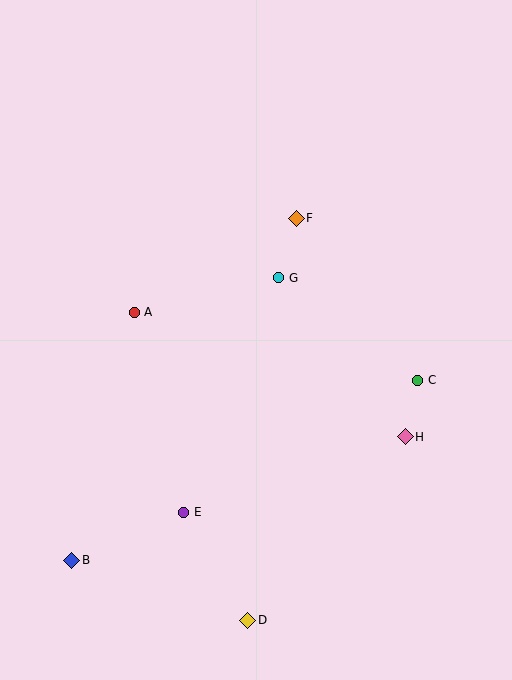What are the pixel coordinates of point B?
Point B is at (72, 560).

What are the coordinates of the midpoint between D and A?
The midpoint between D and A is at (191, 466).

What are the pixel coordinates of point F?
Point F is at (296, 218).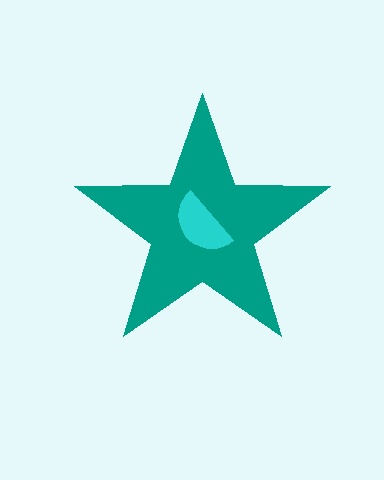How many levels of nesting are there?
2.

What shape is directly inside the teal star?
The cyan semicircle.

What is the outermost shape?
The teal star.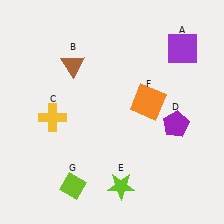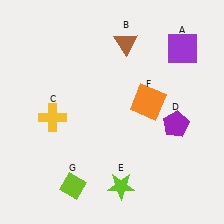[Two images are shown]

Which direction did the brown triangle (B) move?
The brown triangle (B) moved right.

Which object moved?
The brown triangle (B) moved right.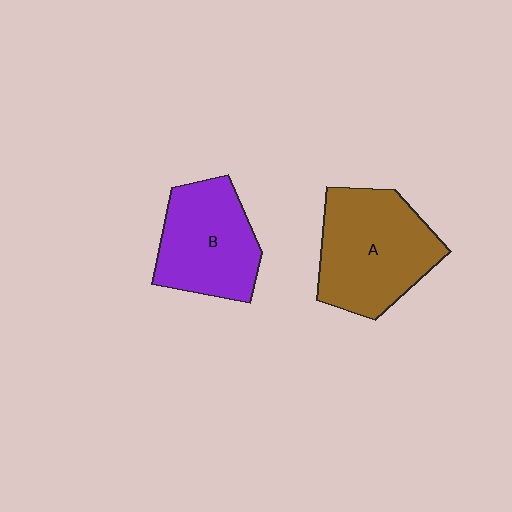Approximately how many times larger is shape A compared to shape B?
Approximately 1.2 times.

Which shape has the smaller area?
Shape B (purple).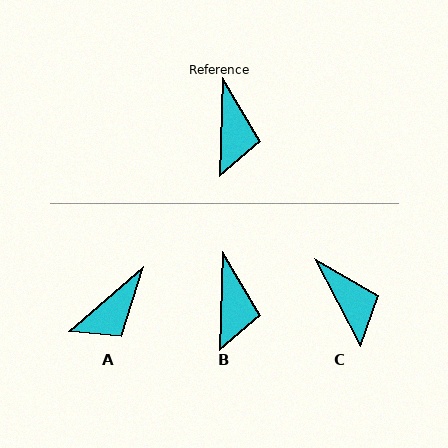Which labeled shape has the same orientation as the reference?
B.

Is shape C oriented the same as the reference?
No, it is off by about 29 degrees.